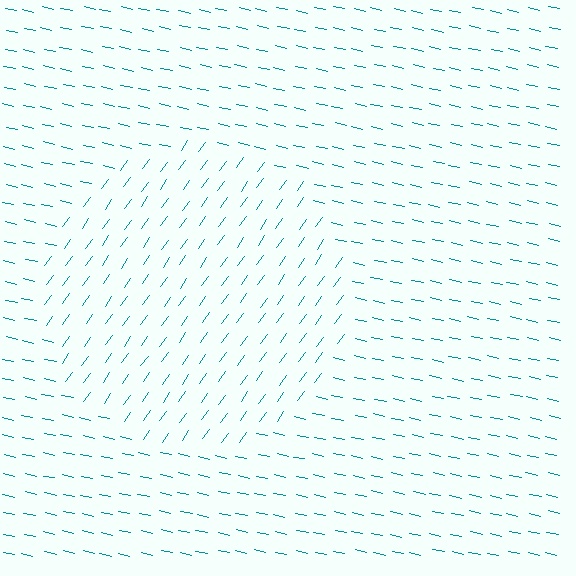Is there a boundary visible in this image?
Yes, there is a texture boundary formed by a change in line orientation.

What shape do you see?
I see a circle.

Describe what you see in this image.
The image is filled with small teal line segments. A circle region in the image has lines oriented differently from the surrounding lines, creating a visible texture boundary.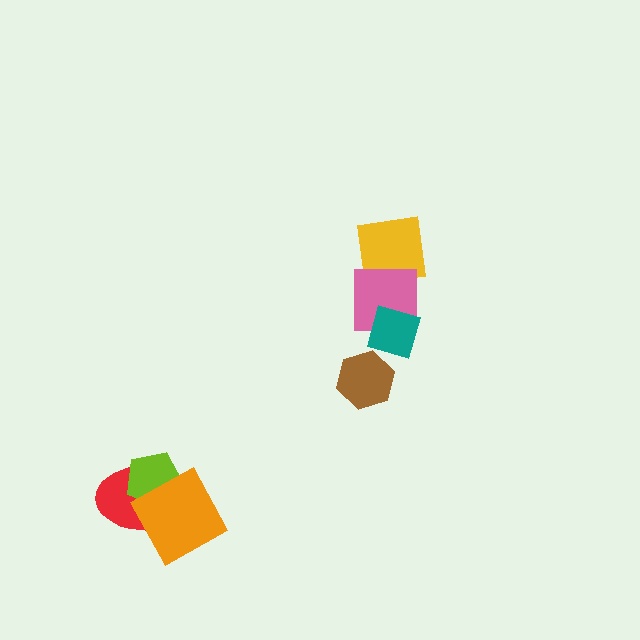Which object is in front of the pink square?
The teal diamond is in front of the pink square.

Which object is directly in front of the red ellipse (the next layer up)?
The lime pentagon is directly in front of the red ellipse.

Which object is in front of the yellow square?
The pink square is in front of the yellow square.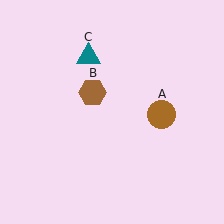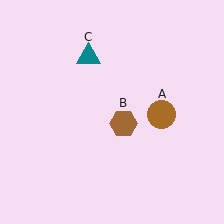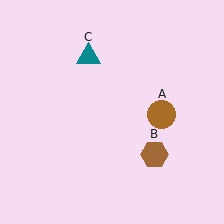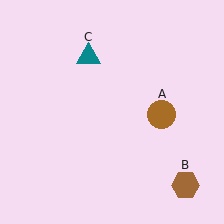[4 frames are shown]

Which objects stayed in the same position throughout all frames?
Brown circle (object A) and teal triangle (object C) remained stationary.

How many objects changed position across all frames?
1 object changed position: brown hexagon (object B).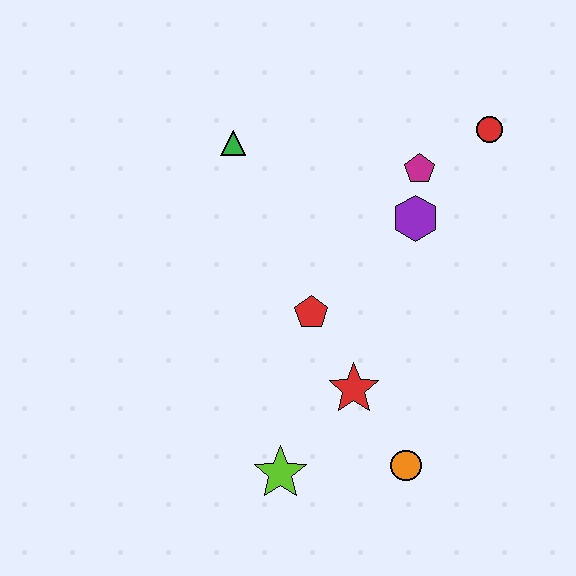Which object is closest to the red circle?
The magenta pentagon is closest to the red circle.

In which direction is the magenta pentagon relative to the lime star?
The magenta pentagon is above the lime star.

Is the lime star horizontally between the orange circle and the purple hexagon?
No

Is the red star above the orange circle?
Yes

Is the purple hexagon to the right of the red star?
Yes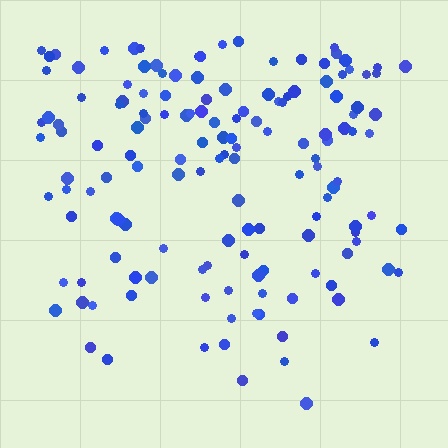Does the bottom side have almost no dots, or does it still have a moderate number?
Still a moderate number, just noticeably fewer than the top.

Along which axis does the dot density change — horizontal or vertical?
Vertical.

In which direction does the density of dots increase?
From bottom to top, with the top side densest.